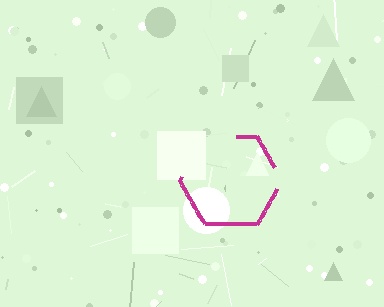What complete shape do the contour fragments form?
The contour fragments form a hexagon.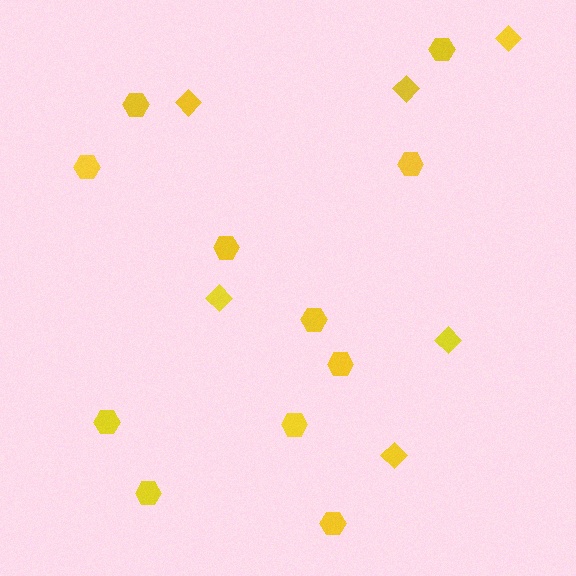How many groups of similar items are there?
There are 2 groups: one group of diamonds (6) and one group of hexagons (11).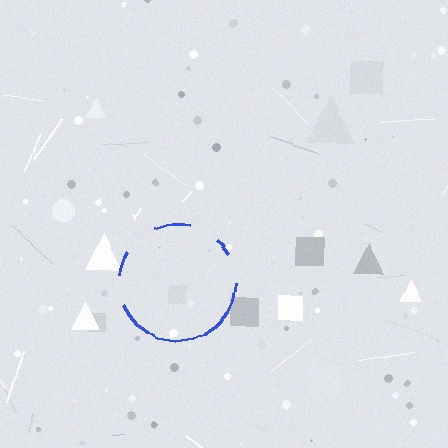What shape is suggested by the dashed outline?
The dashed outline suggests a circle.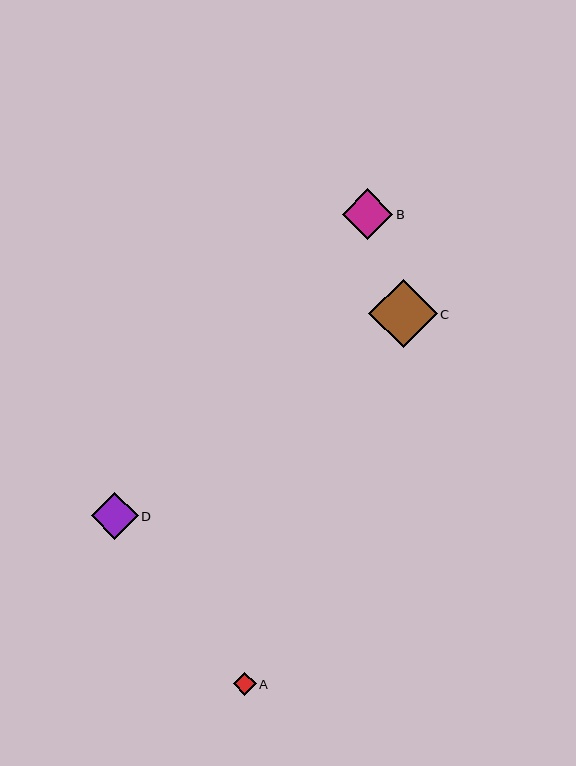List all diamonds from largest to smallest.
From largest to smallest: C, B, D, A.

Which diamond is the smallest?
Diamond A is the smallest with a size of approximately 23 pixels.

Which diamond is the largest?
Diamond C is the largest with a size of approximately 68 pixels.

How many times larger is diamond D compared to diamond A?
Diamond D is approximately 2.0 times the size of diamond A.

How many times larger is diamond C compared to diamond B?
Diamond C is approximately 1.3 times the size of diamond B.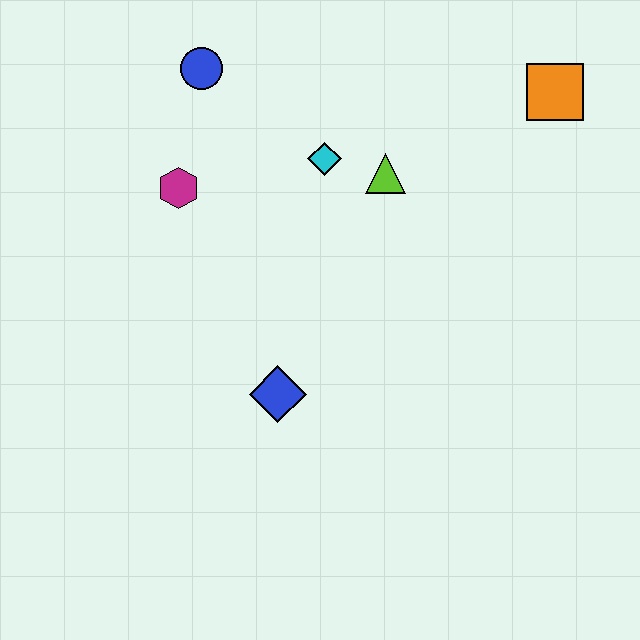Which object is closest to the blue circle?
The magenta hexagon is closest to the blue circle.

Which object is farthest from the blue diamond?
The orange square is farthest from the blue diamond.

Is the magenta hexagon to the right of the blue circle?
No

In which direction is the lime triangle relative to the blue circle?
The lime triangle is to the right of the blue circle.